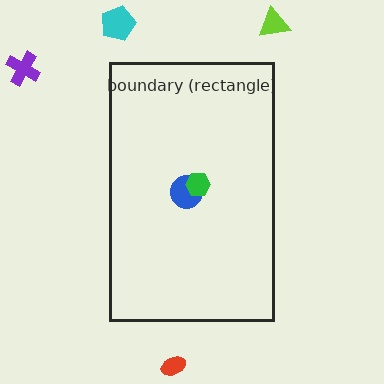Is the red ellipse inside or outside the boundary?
Outside.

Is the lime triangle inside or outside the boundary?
Outside.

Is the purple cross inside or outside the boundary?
Outside.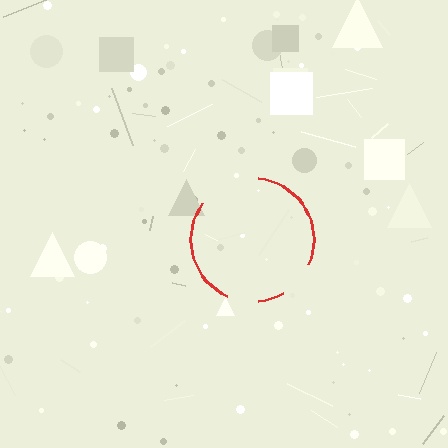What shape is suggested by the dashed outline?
The dashed outline suggests a circle.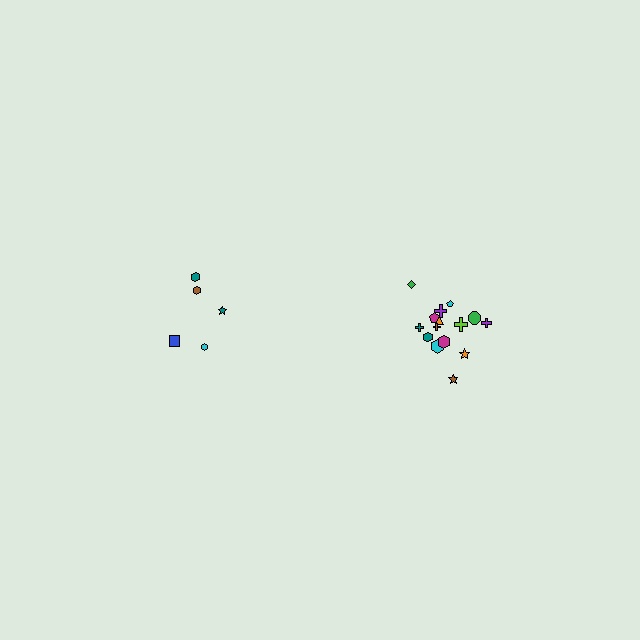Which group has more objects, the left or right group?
The right group.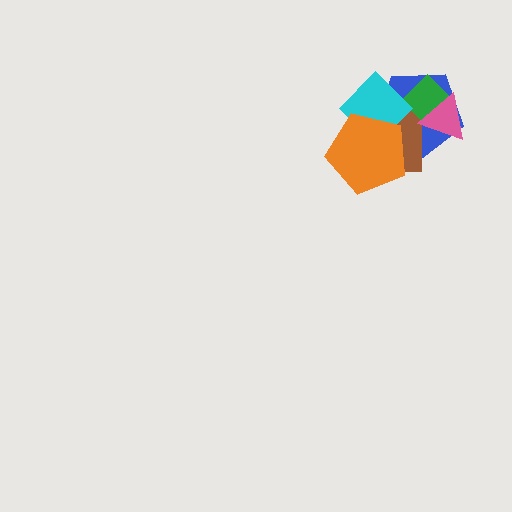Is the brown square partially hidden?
Yes, it is partially covered by another shape.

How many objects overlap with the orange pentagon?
3 objects overlap with the orange pentagon.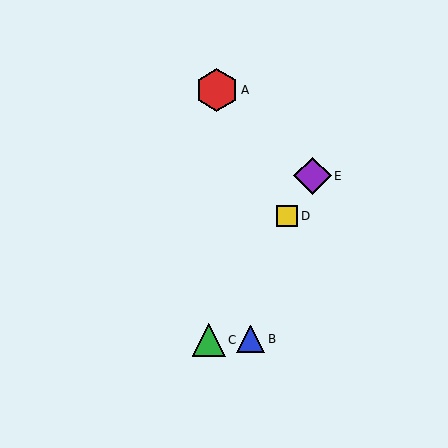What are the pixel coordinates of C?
Object C is at (209, 340).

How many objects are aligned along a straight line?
3 objects (C, D, E) are aligned along a straight line.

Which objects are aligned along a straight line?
Objects C, D, E are aligned along a straight line.